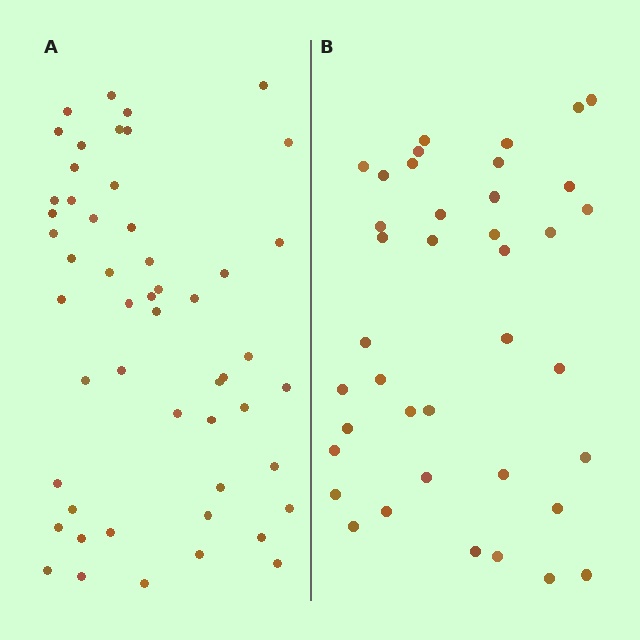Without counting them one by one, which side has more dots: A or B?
Region A (the left region) has more dots.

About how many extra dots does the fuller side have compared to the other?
Region A has approximately 15 more dots than region B.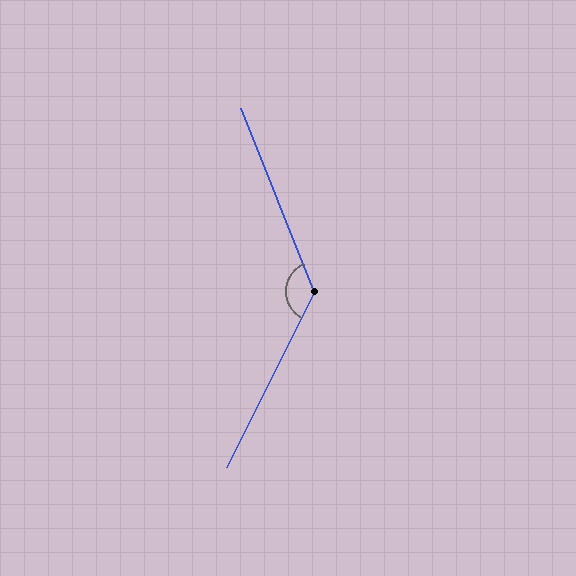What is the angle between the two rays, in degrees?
Approximately 131 degrees.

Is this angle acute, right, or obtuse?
It is obtuse.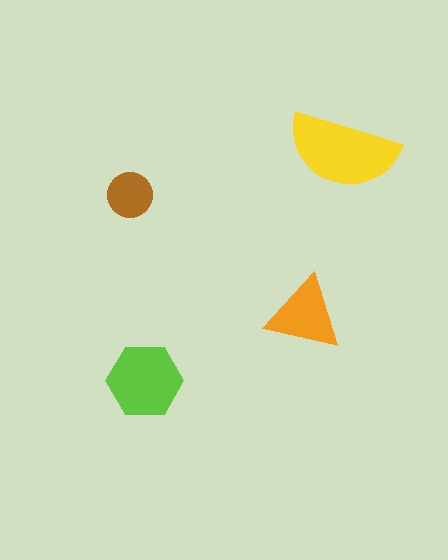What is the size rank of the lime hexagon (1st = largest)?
2nd.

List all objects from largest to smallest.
The yellow semicircle, the lime hexagon, the orange triangle, the brown circle.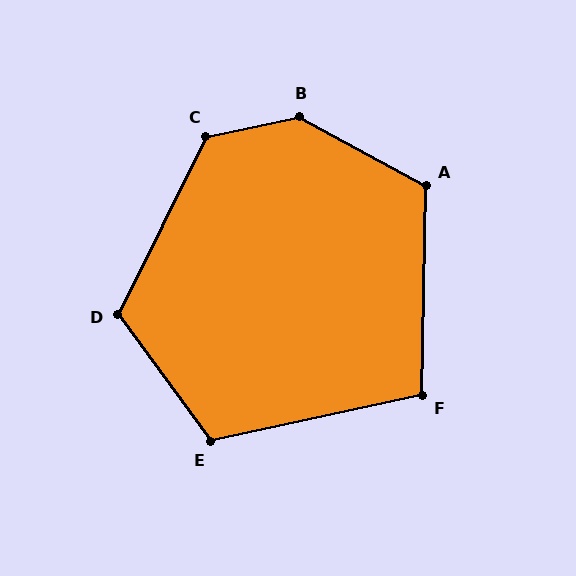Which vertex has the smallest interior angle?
F, at approximately 103 degrees.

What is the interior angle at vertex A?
Approximately 118 degrees (obtuse).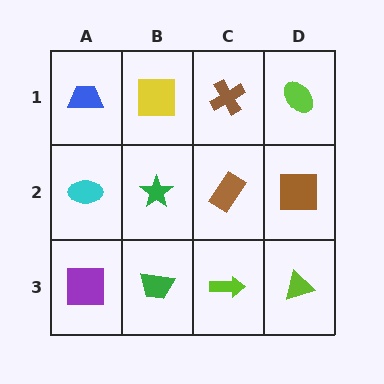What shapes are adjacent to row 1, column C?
A brown rectangle (row 2, column C), a yellow square (row 1, column B), a lime ellipse (row 1, column D).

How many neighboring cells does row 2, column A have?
3.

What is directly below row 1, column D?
A brown square.